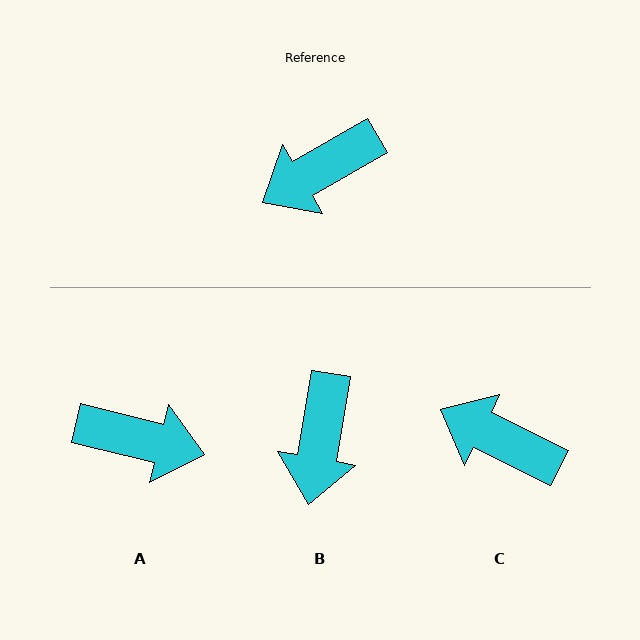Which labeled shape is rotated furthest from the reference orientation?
A, about 136 degrees away.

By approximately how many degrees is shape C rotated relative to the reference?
Approximately 57 degrees clockwise.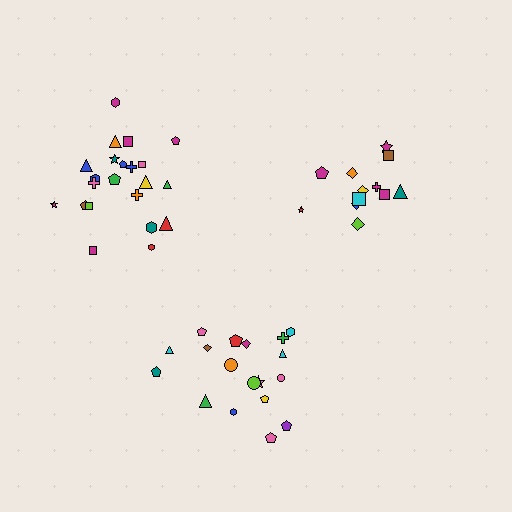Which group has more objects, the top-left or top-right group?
The top-left group.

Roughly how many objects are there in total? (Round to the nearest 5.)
Roughly 50 objects in total.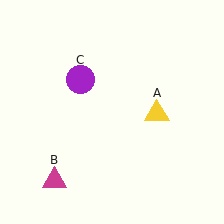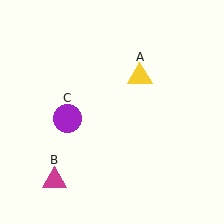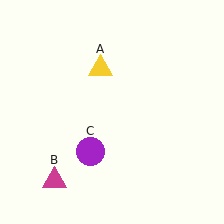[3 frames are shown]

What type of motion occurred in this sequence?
The yellow triangle (object A), purple circle (object C) rotated counterclockwise around the center of the scene.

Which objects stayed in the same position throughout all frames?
Magenta triangle (object B) remained stationary.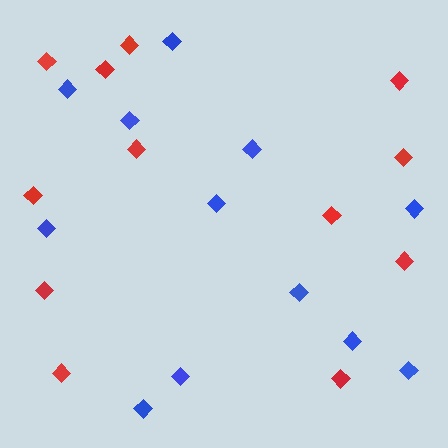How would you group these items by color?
There are 2 groups: one group of red diamonds (12) and one group of blue diamonds (12).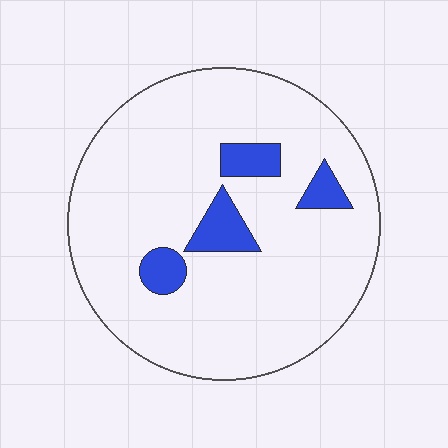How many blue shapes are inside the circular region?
4.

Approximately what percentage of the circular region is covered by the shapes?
Approximately 10%.